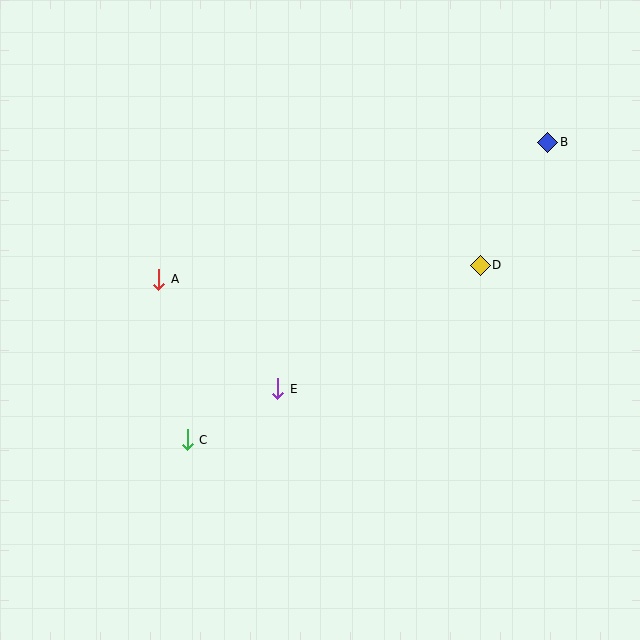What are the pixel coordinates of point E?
Point E is at (278, 389).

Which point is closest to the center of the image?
Point E at (278, 389) is closest to the center.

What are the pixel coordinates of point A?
Point A is at (159, 279).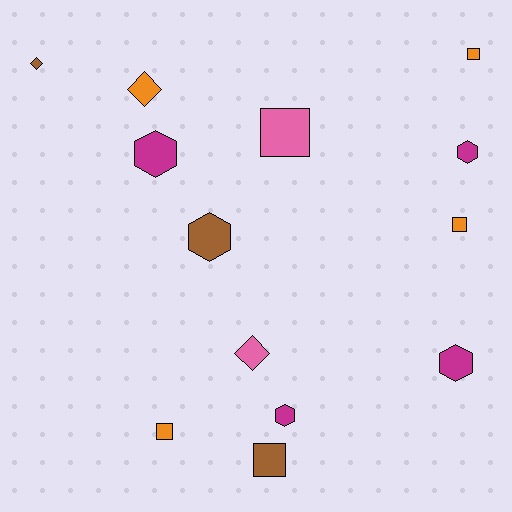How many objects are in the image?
There are 13 objects.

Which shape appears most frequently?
Hexagon, with 5 objects.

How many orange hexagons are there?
There are no orange hexagons.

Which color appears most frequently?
Magenta, with 4 objects.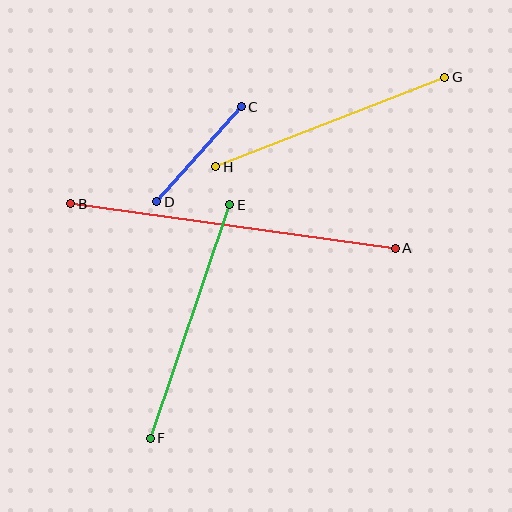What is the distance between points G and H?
The distance is approximately 246 pixels.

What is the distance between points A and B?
The distance is approximately 327 pixels.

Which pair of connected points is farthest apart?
Points A and B are farthest apart.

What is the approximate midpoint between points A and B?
The midpoint is at approximately (233, 226) pixels.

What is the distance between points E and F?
The distance is approximately 247 pixels.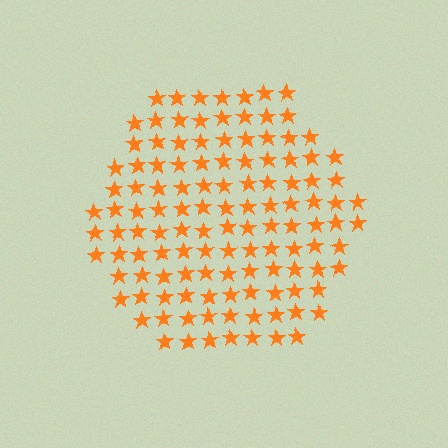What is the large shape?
The large shape is a hexagon.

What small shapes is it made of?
It is made of small stars.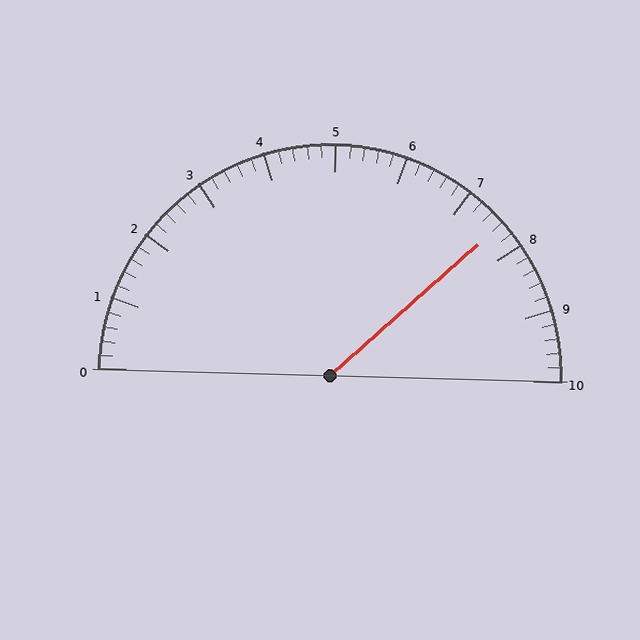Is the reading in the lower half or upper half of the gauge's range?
The reading is in the upper half of the range (0 to 10).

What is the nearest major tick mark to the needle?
The nearest major tick mark is 8.